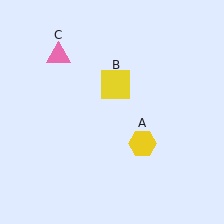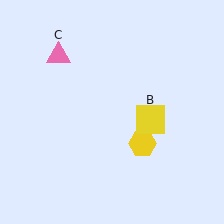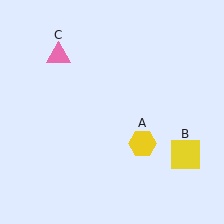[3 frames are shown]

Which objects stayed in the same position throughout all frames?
Yellow hexagon (object A) and pink triangle (object C) remained stationary.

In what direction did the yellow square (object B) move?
The yellow square (object B) moved down and to the right.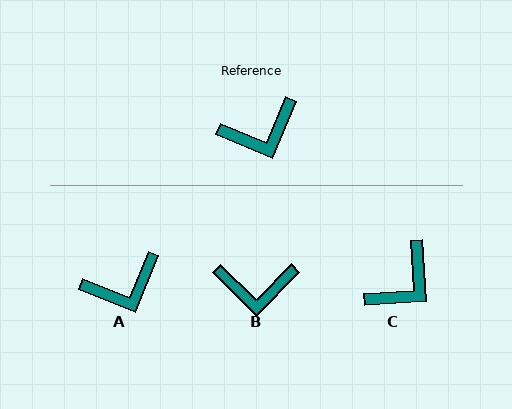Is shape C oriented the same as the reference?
No, it is off by about 26 degrees.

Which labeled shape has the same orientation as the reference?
A.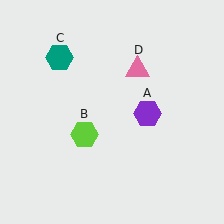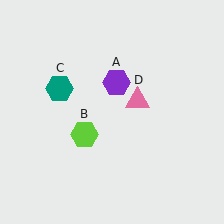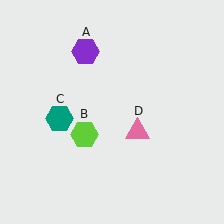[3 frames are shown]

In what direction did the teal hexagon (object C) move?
The teal hexagon (object C) moved down.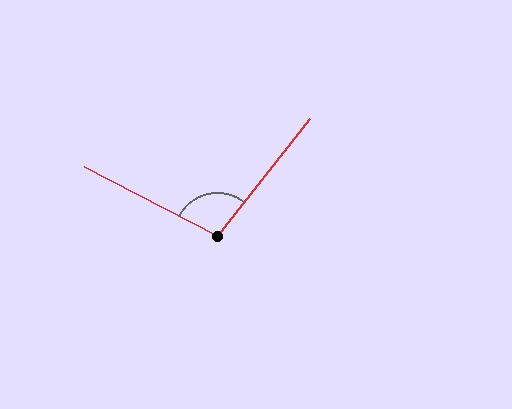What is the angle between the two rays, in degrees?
Approximately 100 degrees.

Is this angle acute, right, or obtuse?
It is obtuse.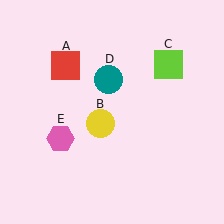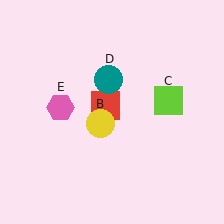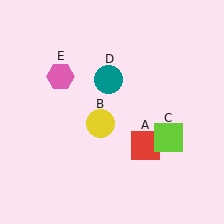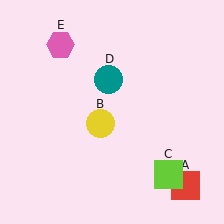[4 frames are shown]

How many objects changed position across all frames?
3 objects changed position: red square (object A), lime square (object C), pink hexagon (object E).